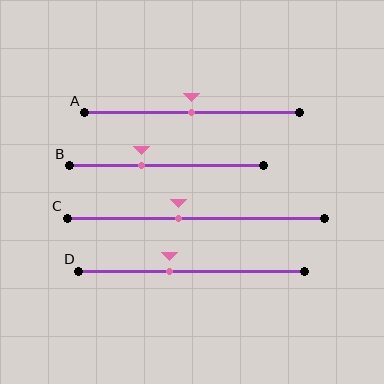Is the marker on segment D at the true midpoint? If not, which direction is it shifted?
No, the marker on segment D is shifted to the left by about 10% of the segment length.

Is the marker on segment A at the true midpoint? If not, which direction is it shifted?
Yes, the marker on segment A is at the true midpoint.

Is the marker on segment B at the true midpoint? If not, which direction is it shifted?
No, the marker on segment B is shifted to the left by about 13% of the segment length.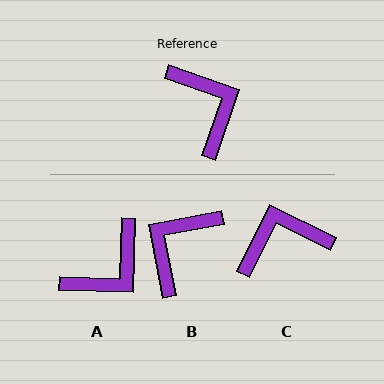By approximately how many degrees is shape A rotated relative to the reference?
Approximately 72 degrees clockwise.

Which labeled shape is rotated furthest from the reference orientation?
B, about 120 degrees away.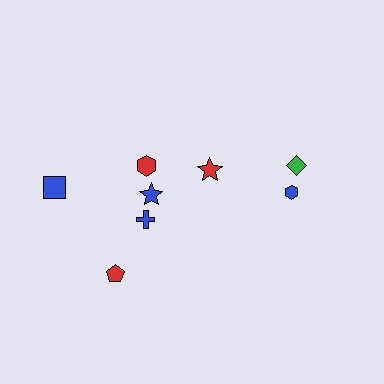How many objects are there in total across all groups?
There are 8 objects.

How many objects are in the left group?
There are 5 objects.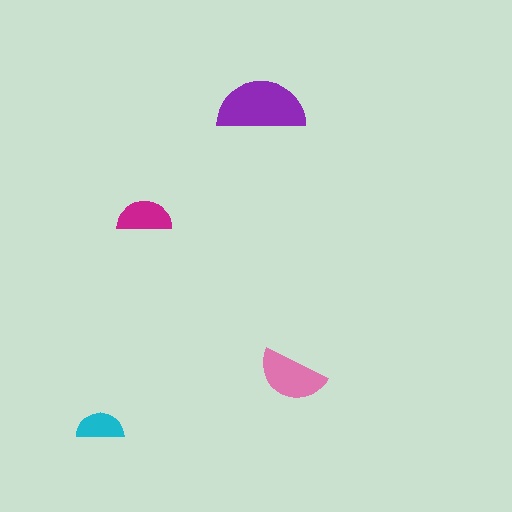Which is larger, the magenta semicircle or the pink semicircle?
The pink one.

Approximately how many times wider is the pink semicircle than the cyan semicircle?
About 1.5 times wider.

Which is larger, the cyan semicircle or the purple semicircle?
The purple one.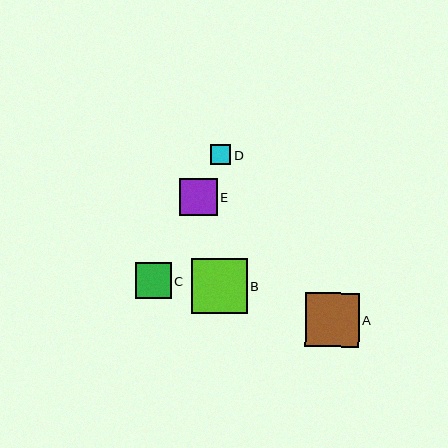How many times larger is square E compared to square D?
Square E is approximately 1.8 times the size of square D.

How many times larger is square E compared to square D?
Square E is approximately 1.8 times the size of square D.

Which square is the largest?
Square B is the largest with a size of approximately 55 pixels.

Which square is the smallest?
Square D is the smallest with a size of approximately 21 pixels.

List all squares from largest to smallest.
From largest to smallest: B, A, E, C, D.